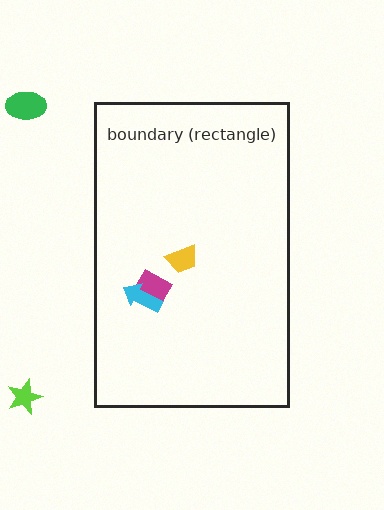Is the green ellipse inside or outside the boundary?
Outside.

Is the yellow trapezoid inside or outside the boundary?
Inside.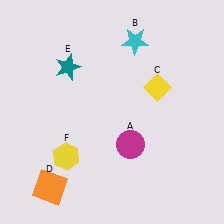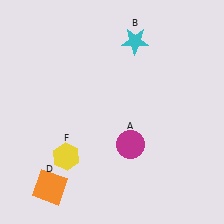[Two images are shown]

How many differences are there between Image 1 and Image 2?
There are 2 differences between the two images.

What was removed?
The yellow diamond (C), the teal star (E) were removed in Image 2.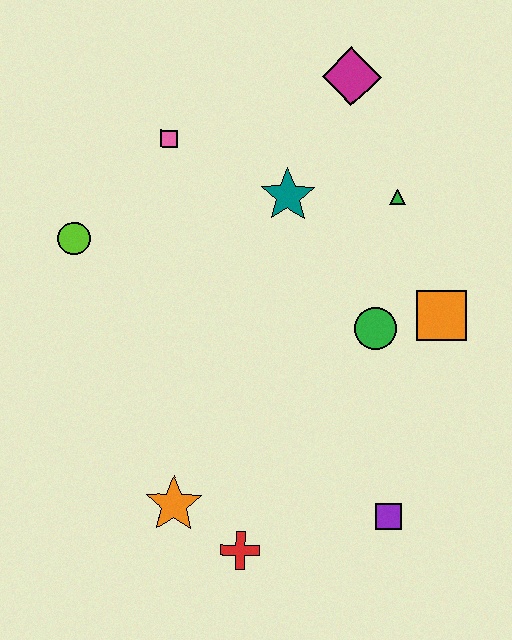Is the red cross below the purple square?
Yes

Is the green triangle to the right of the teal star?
Yes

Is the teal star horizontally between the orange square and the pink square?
Yes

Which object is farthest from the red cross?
The magenta diamond is farthest from the red cross.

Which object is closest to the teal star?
The green triangle is closest to the teal star.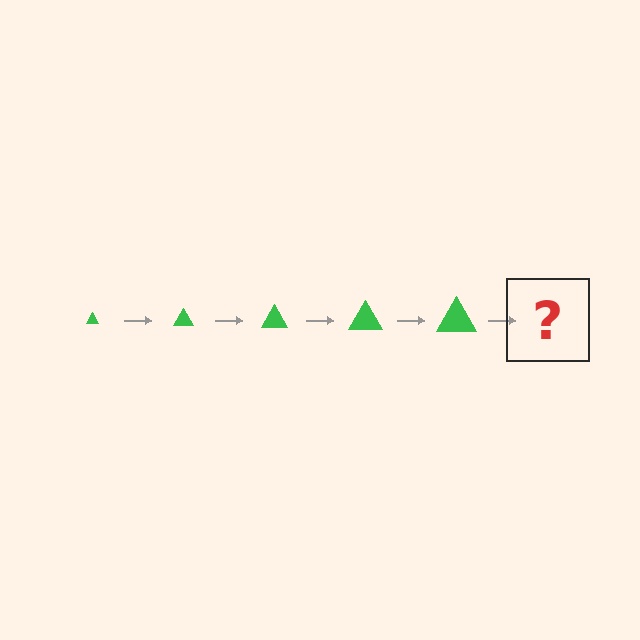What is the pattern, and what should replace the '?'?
The pattern is that the triangle gets progressively larger each step. The '?' should be a green triangle, larger than the previous one.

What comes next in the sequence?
The next element should be a green triangle, larger than the previous one.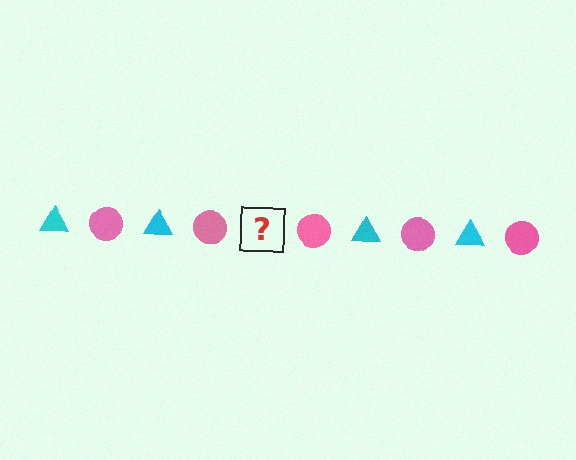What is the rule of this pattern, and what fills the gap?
The rule is that the pattern alternates between cyan triangle and pink circle. The gap should be filled with a cyan triangle.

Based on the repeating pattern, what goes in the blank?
The blank should be a cyan triangle.